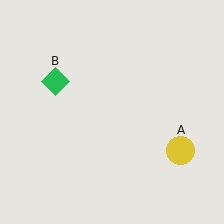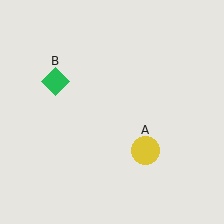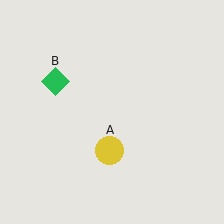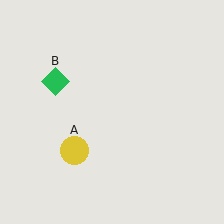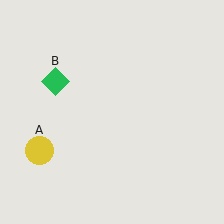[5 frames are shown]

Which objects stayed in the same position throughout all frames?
Green diamond (object B) remained stationary.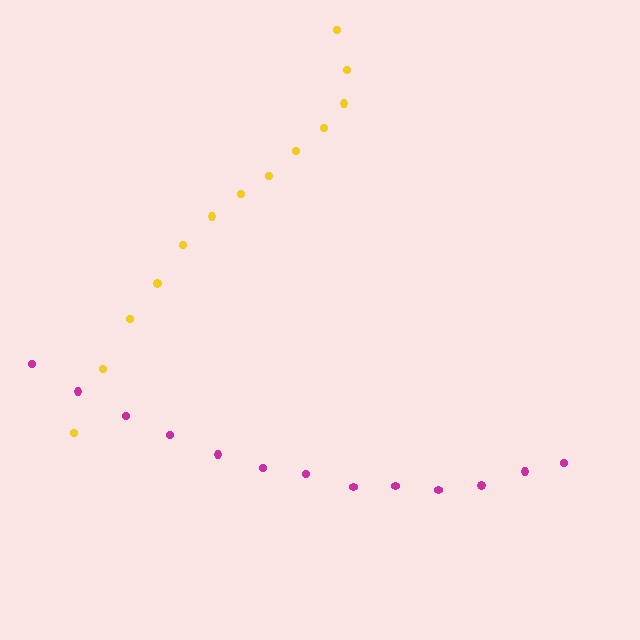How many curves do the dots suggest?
There are 2 distinct paths.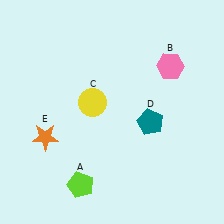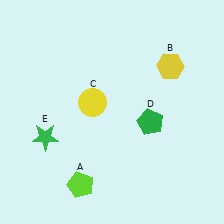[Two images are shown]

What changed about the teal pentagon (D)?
In Image 1, D is teal. In Image 2, it changed to green.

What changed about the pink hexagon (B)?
In Image 1, B is pink. In Image 2, it changed to yellow.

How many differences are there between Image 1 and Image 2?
There are 3 differences between the two images.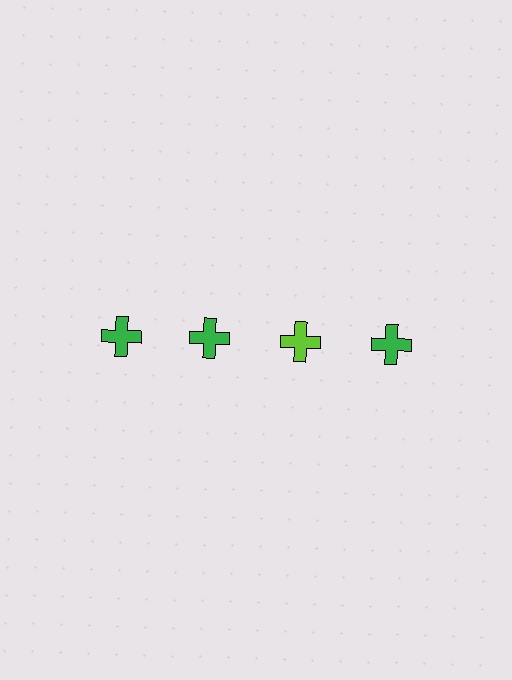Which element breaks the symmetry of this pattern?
The lime cross in the top row, center column breaks the symmetry. All other shapes are green crosses.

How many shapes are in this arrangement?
There are 4 shapes arranged in a grid pattern.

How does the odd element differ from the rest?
It has a different color: lime instead of green.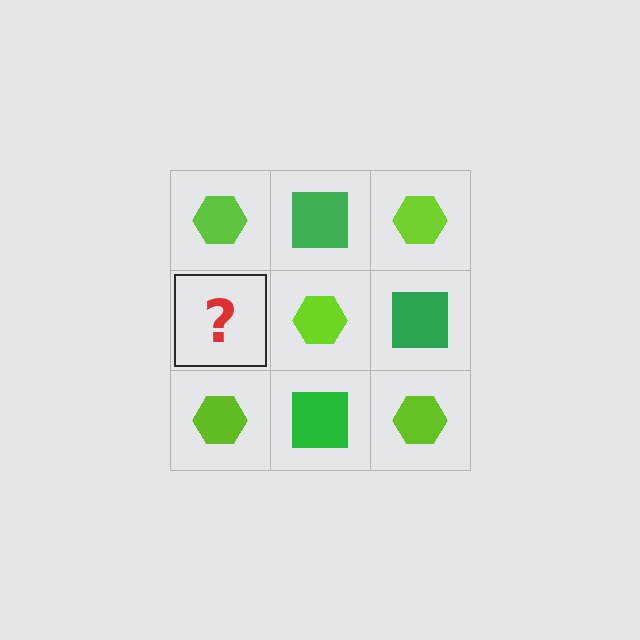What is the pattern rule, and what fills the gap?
The rule is that it alternates lime hexagon and green square in a checkerboard pattern. The gap should be filled with a green square.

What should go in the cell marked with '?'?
The missing cell should contain a green square.